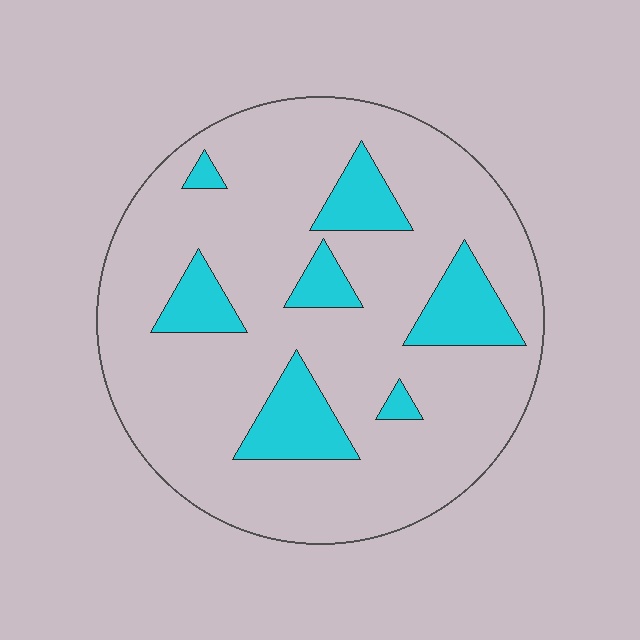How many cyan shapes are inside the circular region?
7.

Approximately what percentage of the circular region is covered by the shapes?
Approximately 20%.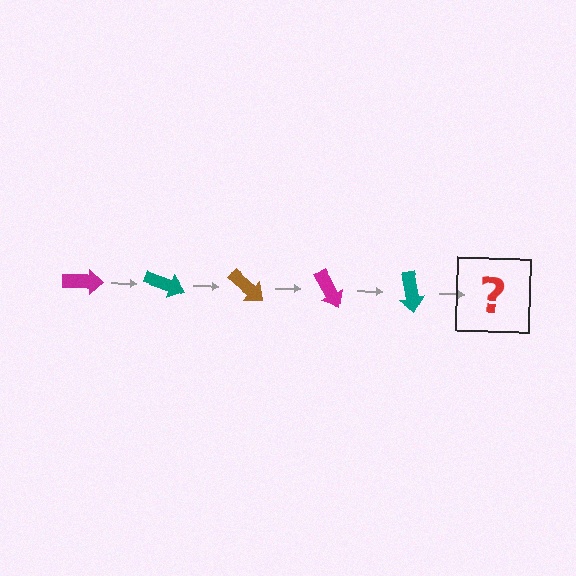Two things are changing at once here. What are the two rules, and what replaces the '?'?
The two rules are that it rotates 20 degrees each step and the color cycles through magenta, teal, and brown. The '?' should be a brown arrow, rotated 100 degrees from the start.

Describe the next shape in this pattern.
It should be a brown arrow, rotated 100 degrees from the start.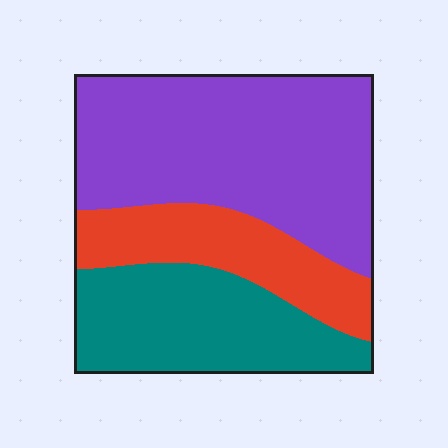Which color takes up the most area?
Purple, at roughly 50%.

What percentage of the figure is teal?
Teal covers 29% of the figure.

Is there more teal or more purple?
Purple.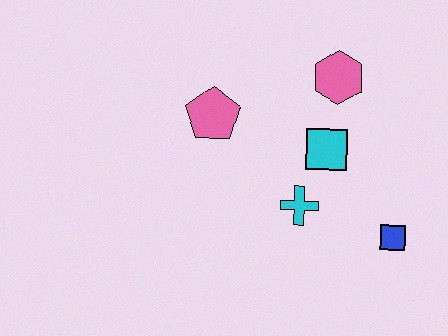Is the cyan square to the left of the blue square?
Yes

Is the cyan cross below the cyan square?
Yes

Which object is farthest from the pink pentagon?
The blue square is farthest from the pink pentagon.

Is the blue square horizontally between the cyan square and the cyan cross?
No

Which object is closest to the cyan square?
The cyan cross is closest to the cyan square.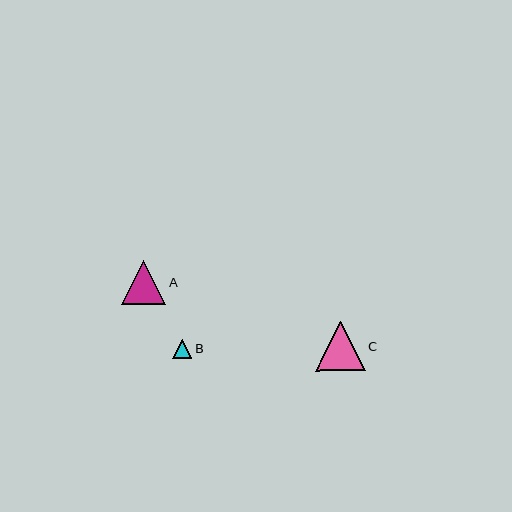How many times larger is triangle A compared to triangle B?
Triangle A is approximately 2.3 times the size of triangle B.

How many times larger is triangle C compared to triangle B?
Triangle C is approximately 2.6 times the size of triangle B.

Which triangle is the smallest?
Triangle B is the smallest with a size of approximately 19 pixels.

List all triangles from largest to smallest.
From largest to smallest: C, A, B.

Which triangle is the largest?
Triangle C is the largest with a size of approximately 50 pixels.